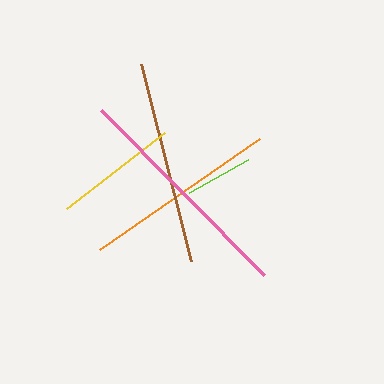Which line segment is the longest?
The pink line is the longest at approximately 232 pixels.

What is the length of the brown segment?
The brown segment is approximately 204 pixels long.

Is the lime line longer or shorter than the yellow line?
The yellow line is longer than the lime line.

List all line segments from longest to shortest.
From longest to shortest: pink, brown, orange, yellow, lime.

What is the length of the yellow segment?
The yellow segment is approximately 124 pixels long.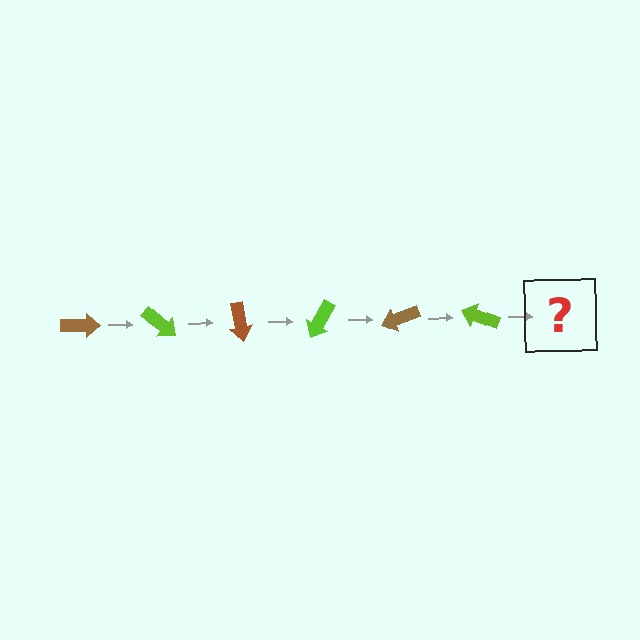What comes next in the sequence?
The next element should be a brown arrow, rotated 240 degrees from the start.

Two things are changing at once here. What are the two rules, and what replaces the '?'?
The two rules are that it rotates 40 degrees each step and the color cycles through brown and lime. The '?' should be a brown arrow, rotated 240 degrees from the start.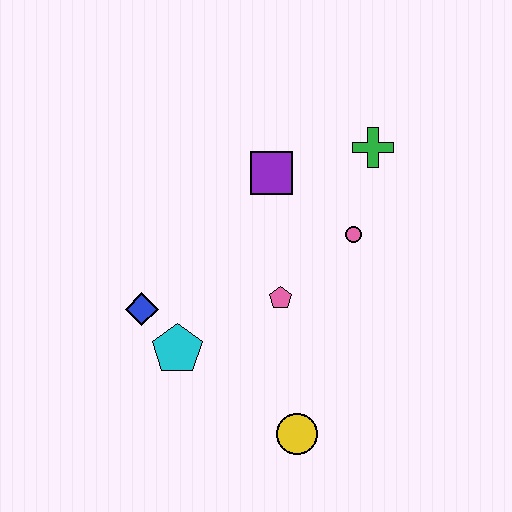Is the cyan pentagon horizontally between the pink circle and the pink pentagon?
No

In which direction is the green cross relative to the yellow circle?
The green cross is above the yellow circle.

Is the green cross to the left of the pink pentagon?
No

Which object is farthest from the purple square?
The yellow circle is farthest from the purple square.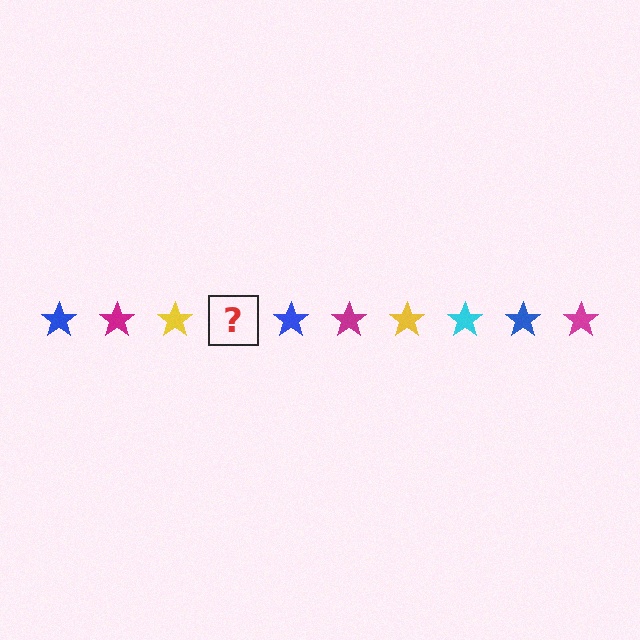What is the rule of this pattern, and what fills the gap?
The rule is that the pattern cycles through blue, magenta, yellow, cyan stars. The gap should be filled with a cyan star.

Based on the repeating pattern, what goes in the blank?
The blank should be a cyan star.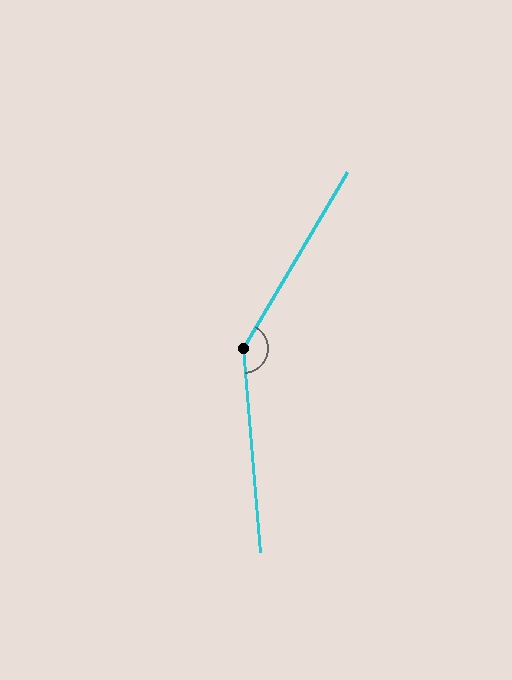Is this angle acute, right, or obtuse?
It is obtuse.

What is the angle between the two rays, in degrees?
Approximately 145 degrees.